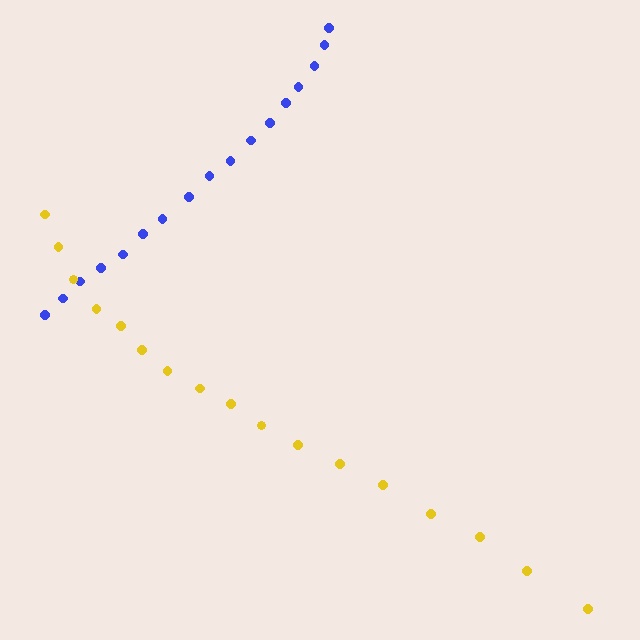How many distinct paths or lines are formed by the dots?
There are 2 distinct paths.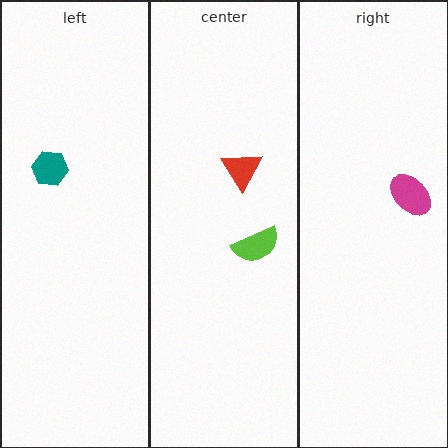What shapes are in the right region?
The magenta ellipse.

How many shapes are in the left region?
1.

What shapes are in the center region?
The red triangle, the lime semicircle.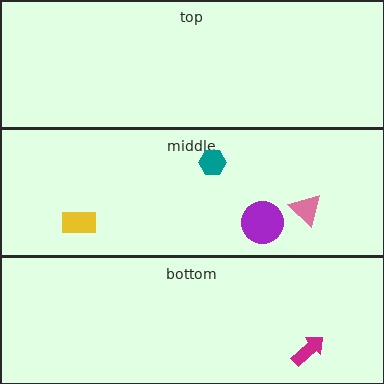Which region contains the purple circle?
The middle region.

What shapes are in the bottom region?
The magenta arrow.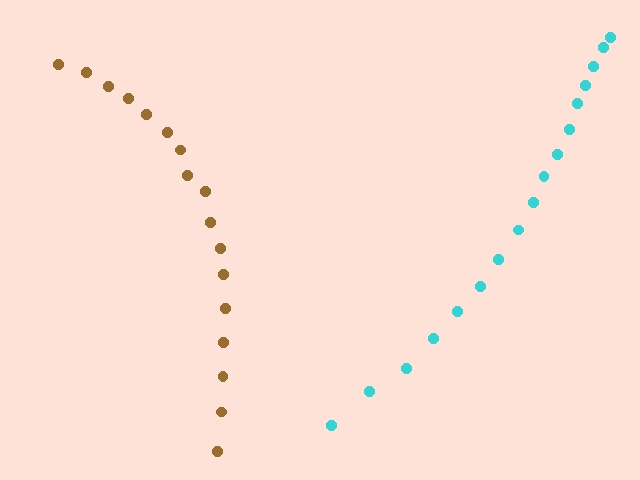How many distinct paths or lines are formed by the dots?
There are 2 distinct paths.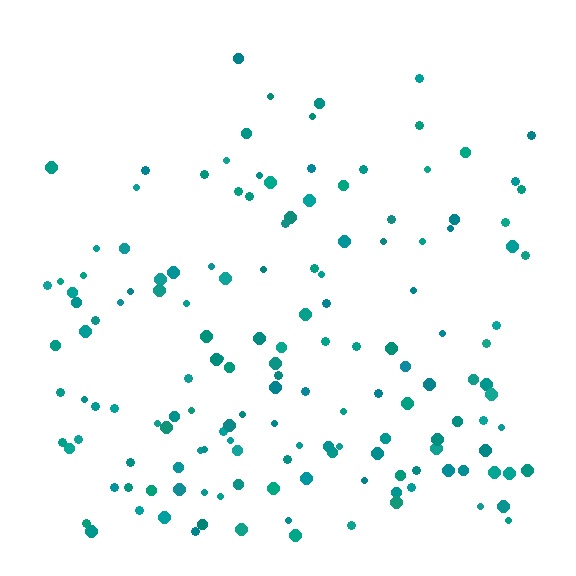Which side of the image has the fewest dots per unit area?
The top.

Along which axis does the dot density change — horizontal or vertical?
Vertical.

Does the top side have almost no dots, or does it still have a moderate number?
Still a moderate number, just noticeably fewer than the bottom.